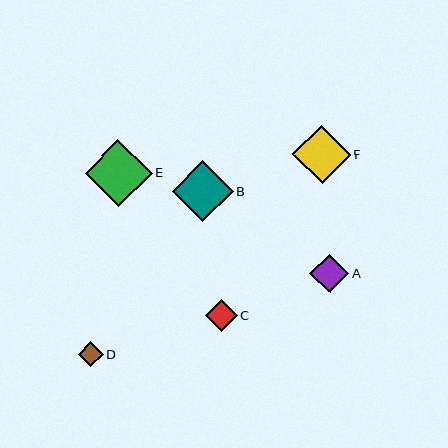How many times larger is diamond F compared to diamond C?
Diamond F is approximately 1.8 times the size of diamond C.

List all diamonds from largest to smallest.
From largest to smallest: E, B, F, A, C, D.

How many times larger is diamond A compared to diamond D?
Diamond A is approximately 1.6 times the size of diamond D.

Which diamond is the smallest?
Diamond D is the smallest with a size of approximately 25 pixels.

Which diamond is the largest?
Diamond E is the largest with a size of approximately 66 pixels.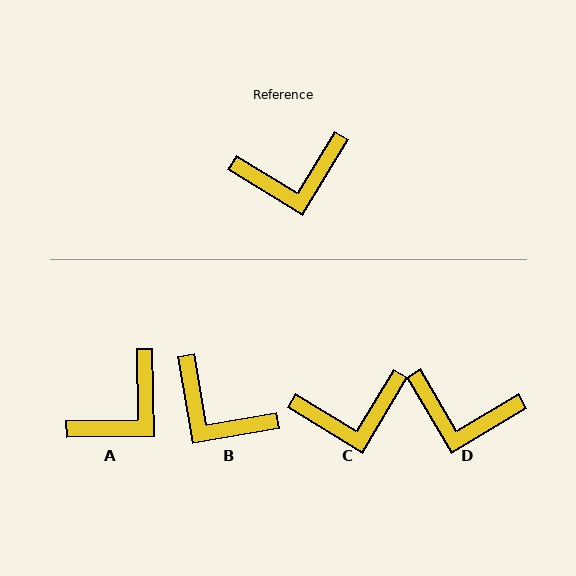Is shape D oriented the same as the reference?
No, it is off by about 28 degrees.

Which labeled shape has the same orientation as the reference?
C.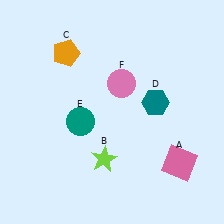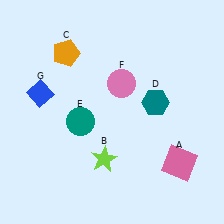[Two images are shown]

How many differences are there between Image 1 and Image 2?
There is 1 difference between the two images.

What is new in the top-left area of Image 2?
A blue diamond (G) was added in the top-left area of Image 2.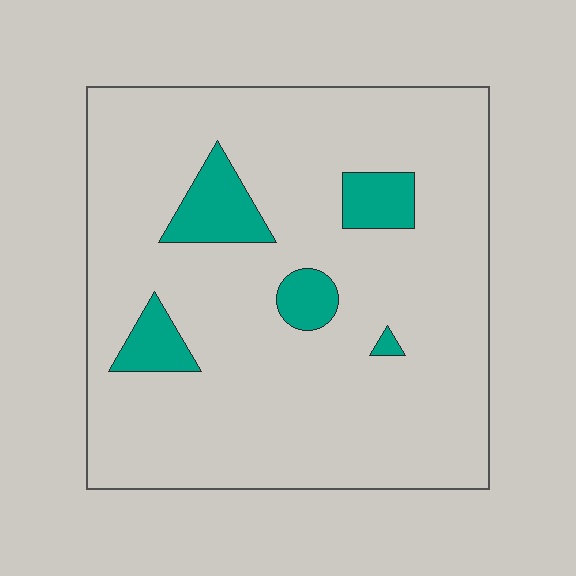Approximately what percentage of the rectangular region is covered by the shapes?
Approximately 10%.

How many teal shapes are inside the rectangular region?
5.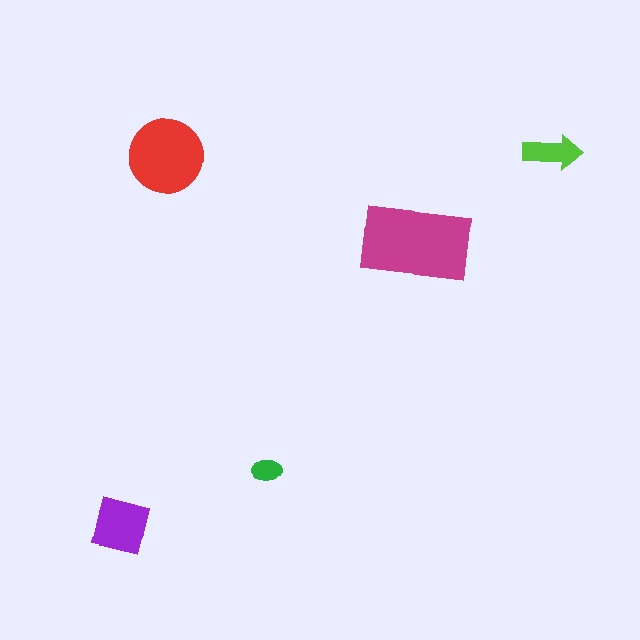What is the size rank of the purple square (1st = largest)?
3rd.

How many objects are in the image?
There are 5 objects in the image.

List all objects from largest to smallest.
The magenta rectangle, the red circle, the purple square, the lime arrow, the green ellipse.